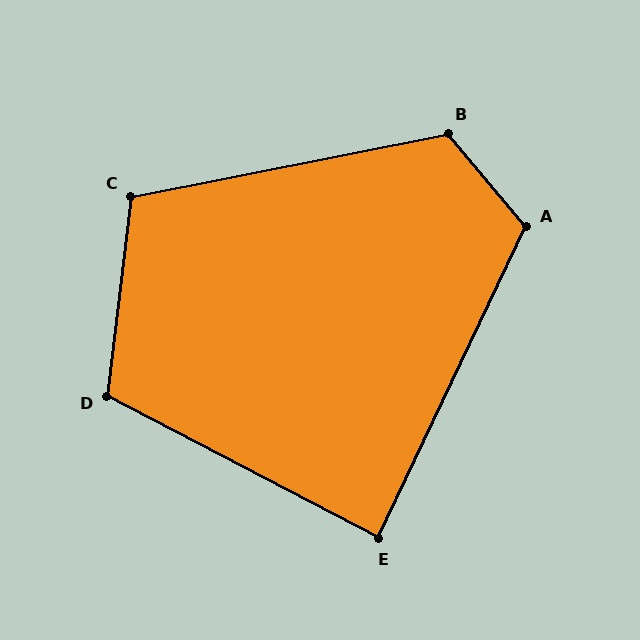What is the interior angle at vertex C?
Approximately 108 degrees (obtuse).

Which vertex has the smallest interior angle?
E, at approximately 88 degrees.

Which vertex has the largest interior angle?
B, at approximately 119 degrees.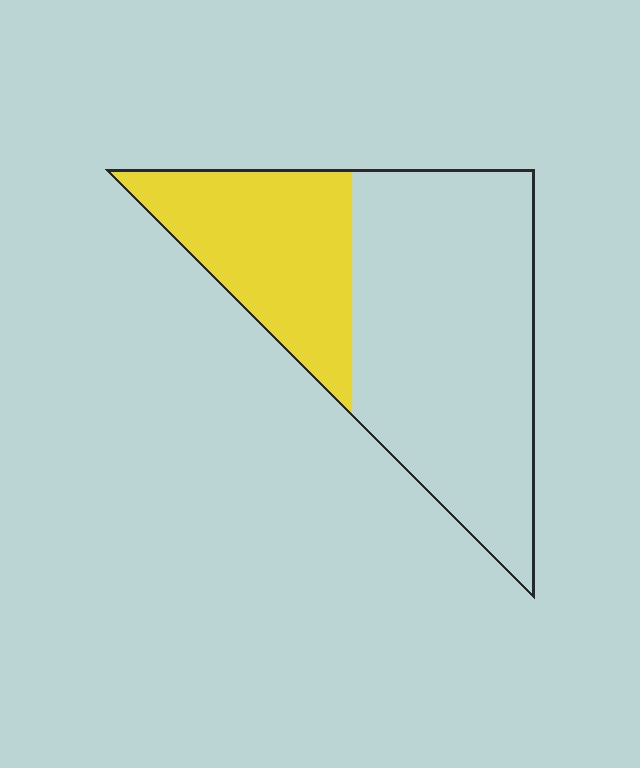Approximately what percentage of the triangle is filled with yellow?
Approximately 35%.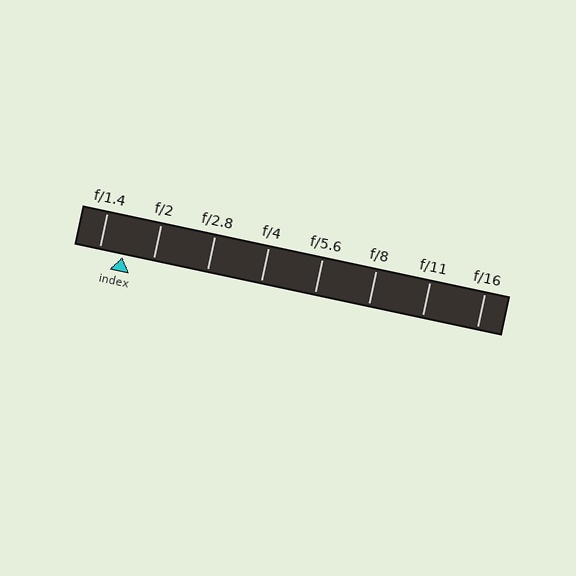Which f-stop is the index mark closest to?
The index mark is closest to f/1.4.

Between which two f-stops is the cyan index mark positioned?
The index mark is between f/1.4 and f/2.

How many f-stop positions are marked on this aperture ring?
There are 8 f-stop positions marked.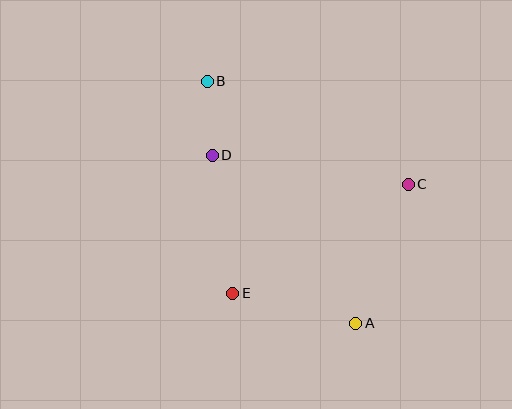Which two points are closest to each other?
Points B and D are closest to each other.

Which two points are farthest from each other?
Points A and B are farthest from each other.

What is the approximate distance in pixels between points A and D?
The distance between A and D is approximately 221 pixels.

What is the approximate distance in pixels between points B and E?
The distance between B and E is approximately 213 pixels.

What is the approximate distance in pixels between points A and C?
The distance between A and C is approximately 149 pixels.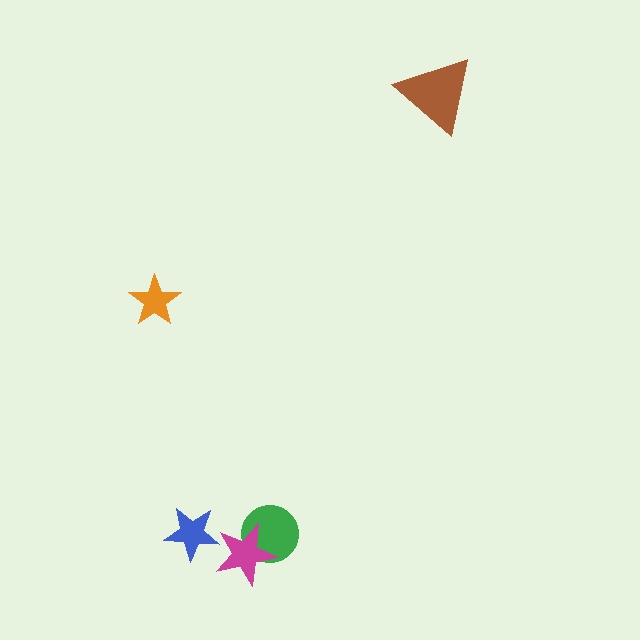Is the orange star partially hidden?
No, no other shape covers it.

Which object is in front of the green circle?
The magenta star is in front of the green circle.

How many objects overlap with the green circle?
1 object overlaps with the green circle.